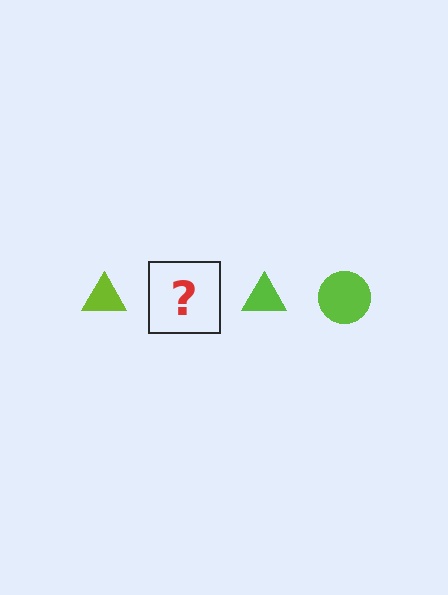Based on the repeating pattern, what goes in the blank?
The blank should be a lime circle.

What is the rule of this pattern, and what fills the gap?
The rule is that the pattern cycles through triangle, circle shapes in lime. The gap should be filled with a lime circle.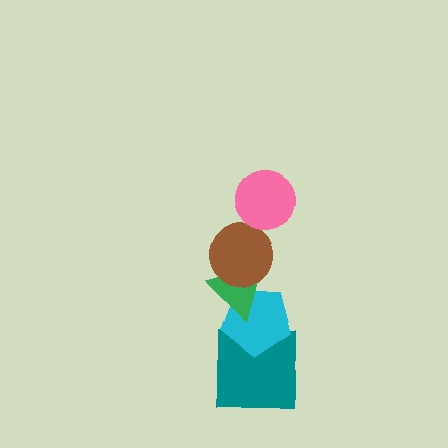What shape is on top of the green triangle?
The brown circle is on top of the green triangle.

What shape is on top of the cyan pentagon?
The green triangle is on top of the cyan pentagon.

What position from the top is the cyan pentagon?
The cyan pentagon is 4th from the top.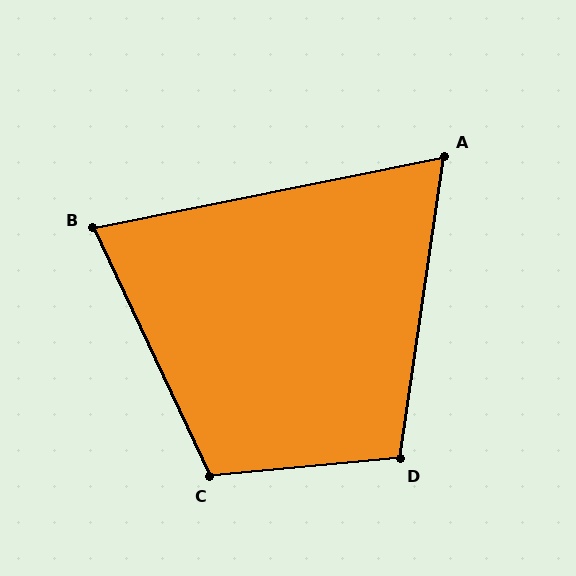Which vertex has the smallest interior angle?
A, at approximately 70 degrees.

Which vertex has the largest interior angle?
C, at approximately 110 degrees.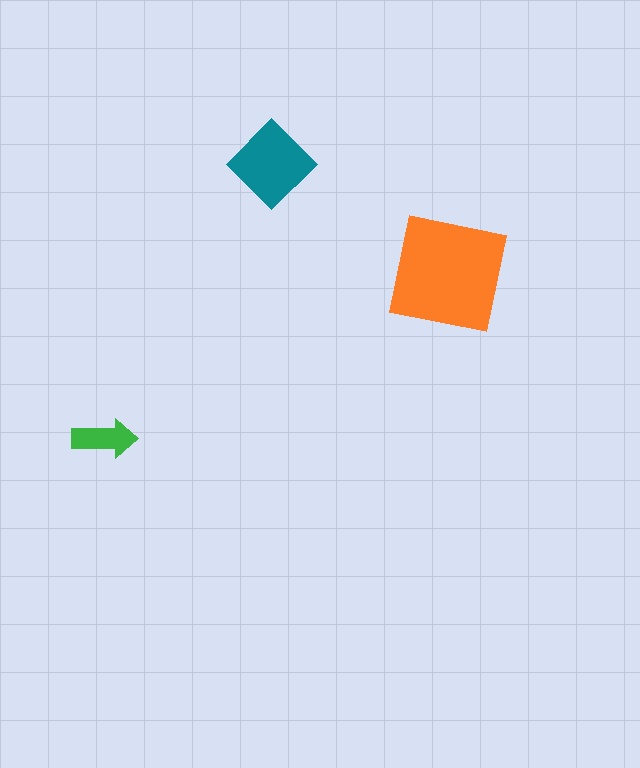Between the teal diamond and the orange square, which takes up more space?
The orange square.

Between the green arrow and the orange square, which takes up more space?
The orange square.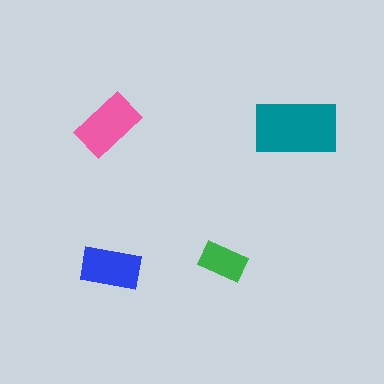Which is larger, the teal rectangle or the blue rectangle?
The teal one.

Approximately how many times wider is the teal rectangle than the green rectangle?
About 2 times wider.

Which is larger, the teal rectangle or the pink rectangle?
The teal one.